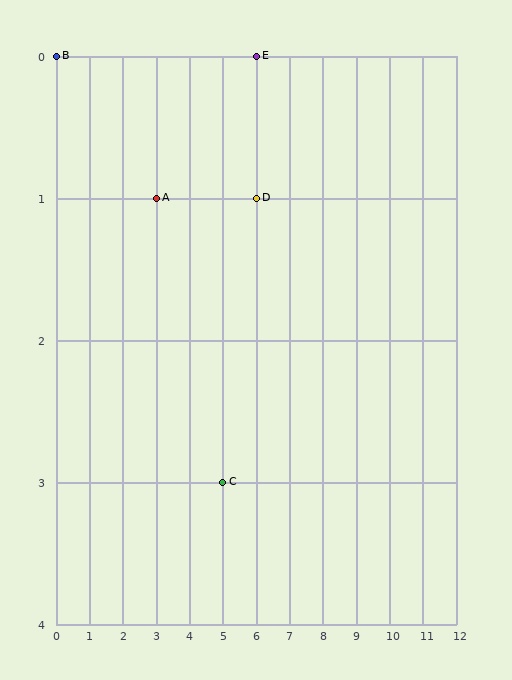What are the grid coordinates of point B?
Point B is at grid coordinates (0, 0).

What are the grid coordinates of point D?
Point D is at grid coordinates (6, 1).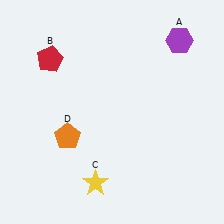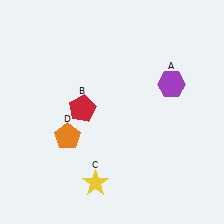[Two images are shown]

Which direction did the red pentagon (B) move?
The red pentagon (B) moved down.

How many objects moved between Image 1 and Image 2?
2 objects moved between the two images.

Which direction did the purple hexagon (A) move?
The purple hexagon (A) moved down.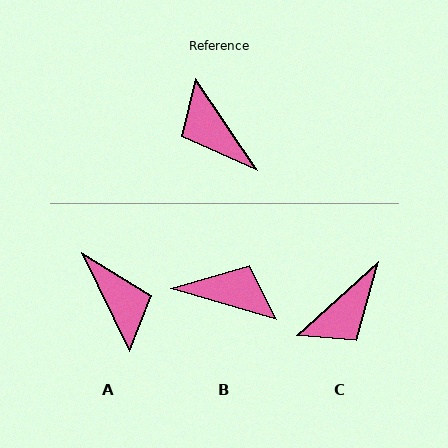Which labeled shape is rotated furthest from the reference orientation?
A, about 172 degrees away.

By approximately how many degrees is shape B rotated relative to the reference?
Approximately 140 degrees clockwise.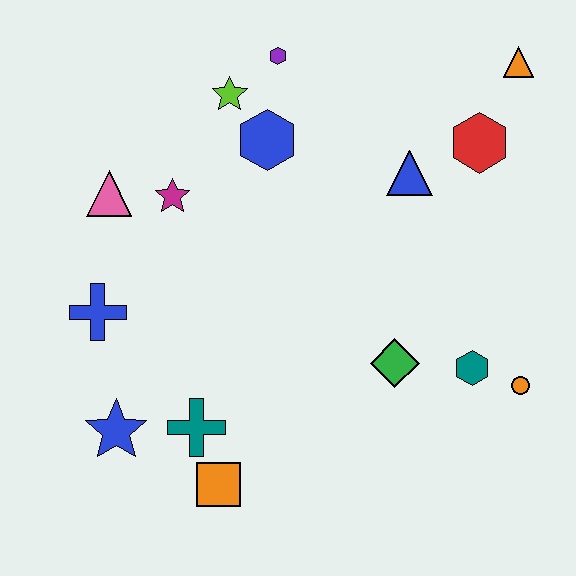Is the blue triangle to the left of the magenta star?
No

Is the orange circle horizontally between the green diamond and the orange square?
No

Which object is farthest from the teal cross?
The orange triangle is farthest from the teal cross.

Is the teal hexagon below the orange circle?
No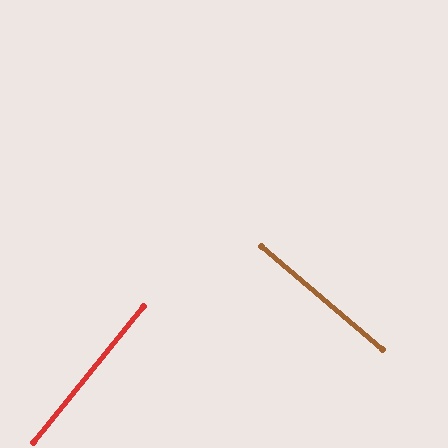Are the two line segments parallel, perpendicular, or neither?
Perpendicular — they meet at approximately 89°.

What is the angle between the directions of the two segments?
Approximately 89 degrees.